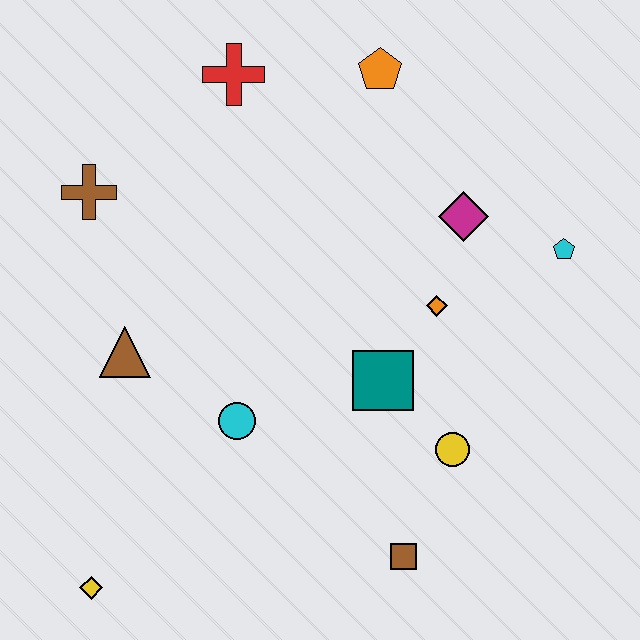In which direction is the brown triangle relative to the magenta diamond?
The brown triangle is to the left of the magenta diamond.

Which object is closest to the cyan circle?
The brown triangle is closest to the cyan circle.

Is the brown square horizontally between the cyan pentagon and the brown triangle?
Yes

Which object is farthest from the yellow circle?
The brown cross is farthest from the yellow circle.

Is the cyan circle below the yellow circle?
No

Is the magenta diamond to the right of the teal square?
Yes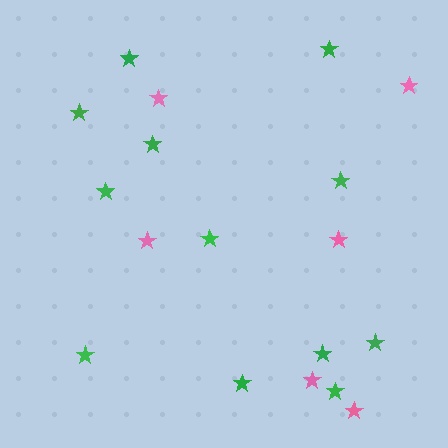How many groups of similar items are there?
There are 2 groups: one group of green stars (12) and one group of pink stars (6).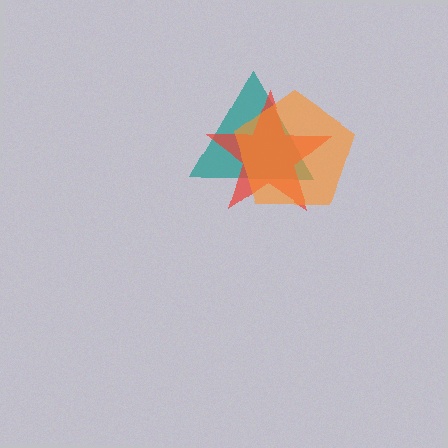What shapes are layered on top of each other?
The layered shapes are: a teal triangle, a red star, an orange pentagon.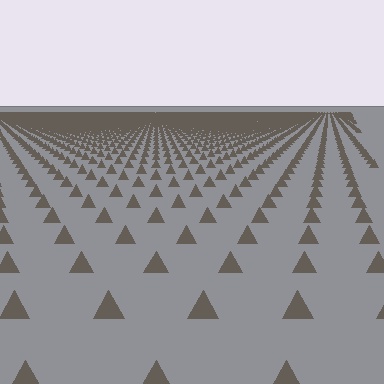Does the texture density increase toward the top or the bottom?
Density increases toward the top.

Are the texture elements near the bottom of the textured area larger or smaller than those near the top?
Larger. Near the bottom, elements are closer to the viewer and appear at a bigger on-screen size.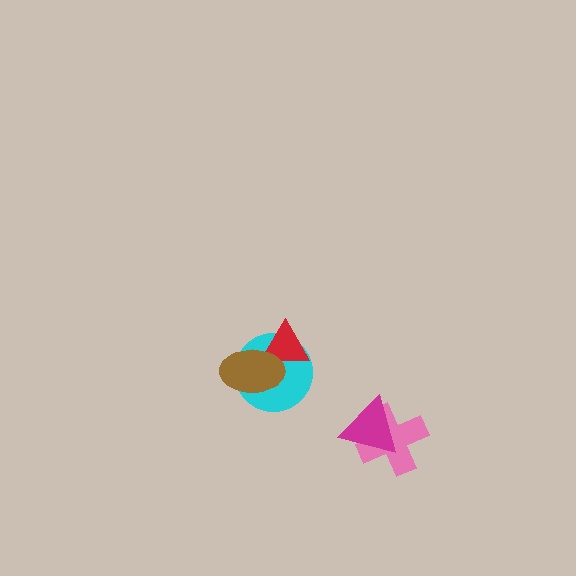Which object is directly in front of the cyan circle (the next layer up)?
The red triangle is directly in front of the cyan circle.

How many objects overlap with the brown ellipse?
2 objects overlap with the brown ellipse.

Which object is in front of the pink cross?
The magenta triangle is in front of the pink cross.